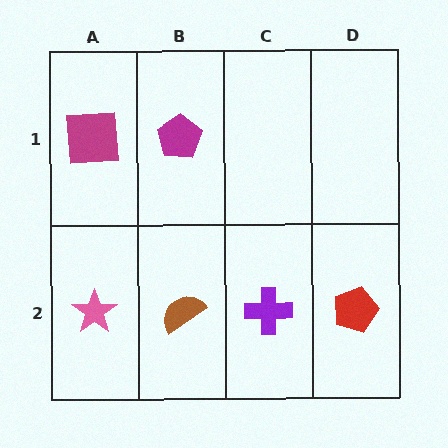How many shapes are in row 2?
4 shapes.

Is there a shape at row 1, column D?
No, that cell is empty.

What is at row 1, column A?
A magenta square.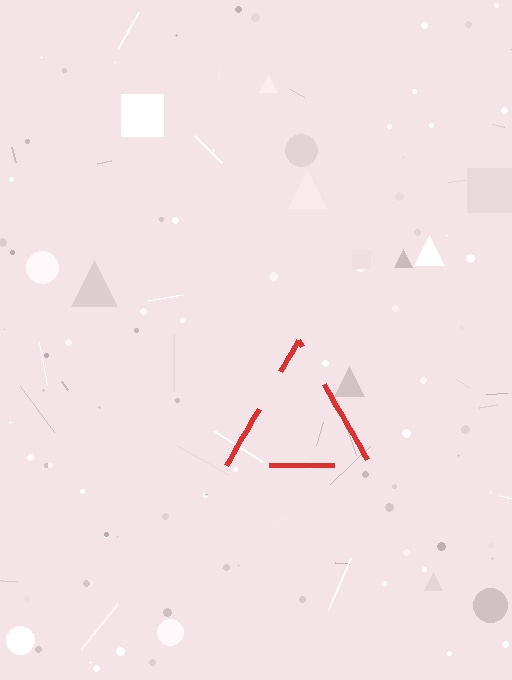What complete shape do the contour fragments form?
The contour fragments form a triangle.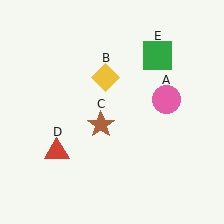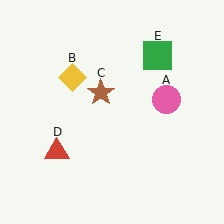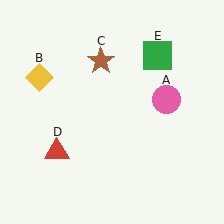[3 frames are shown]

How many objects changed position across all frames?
2 objects changed position: yellow diamond (object B), brown star (object C).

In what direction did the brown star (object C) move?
The brown star (object C) moved up.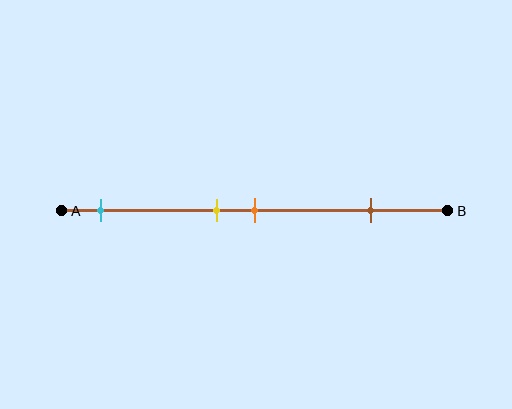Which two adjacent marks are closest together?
The yellow and orange marks are the closest adjacent pair.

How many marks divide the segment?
There are 4 marks dividing the segment.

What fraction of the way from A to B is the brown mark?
The brown mark is approximately 80% (0.8) of the way from A to B.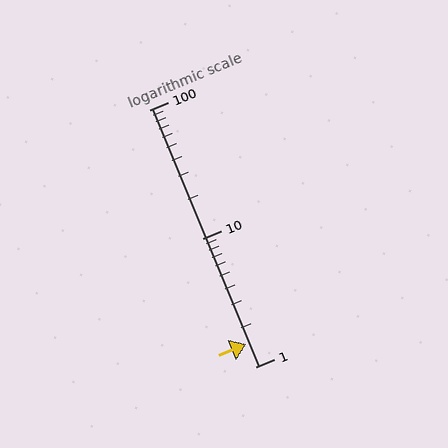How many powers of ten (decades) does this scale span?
The scale spans 2 decades, from 1 to 100.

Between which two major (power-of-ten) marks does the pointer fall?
The pointer is between 1 and 10.